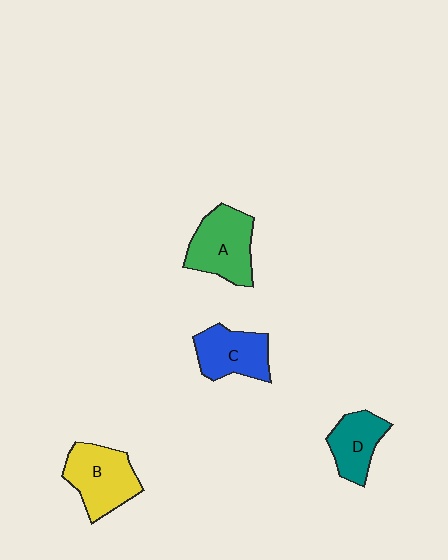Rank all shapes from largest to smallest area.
From largest to smallest: A (green), B (yellow), C (blue), D (teal).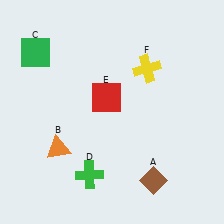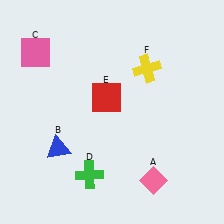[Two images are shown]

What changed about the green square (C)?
In Image 1, C is green. In Image 2, it changed to pink.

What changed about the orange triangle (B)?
In Image 1, B is orange. In Image 2, it changed to blue.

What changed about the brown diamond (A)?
In Image 1, A is brown. In Image 2, it changed to pink.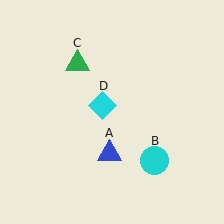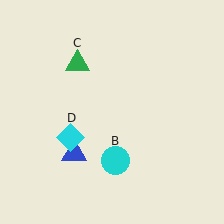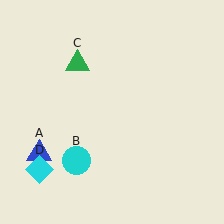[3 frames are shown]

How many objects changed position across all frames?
3 objects changed position: blue triangle (object A), cyan circle (object B), cyan diamond (object D).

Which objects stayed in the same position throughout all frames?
Green triangle (object C) remained stationary.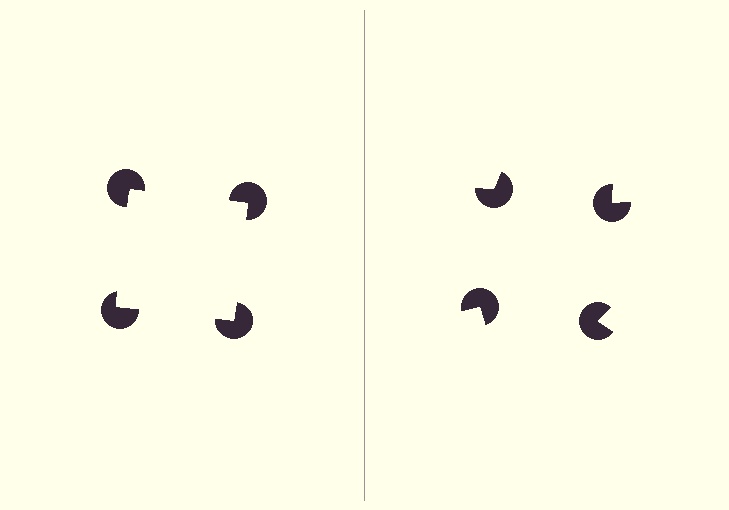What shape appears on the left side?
An illusory square.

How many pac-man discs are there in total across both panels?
8 — 4 on each side.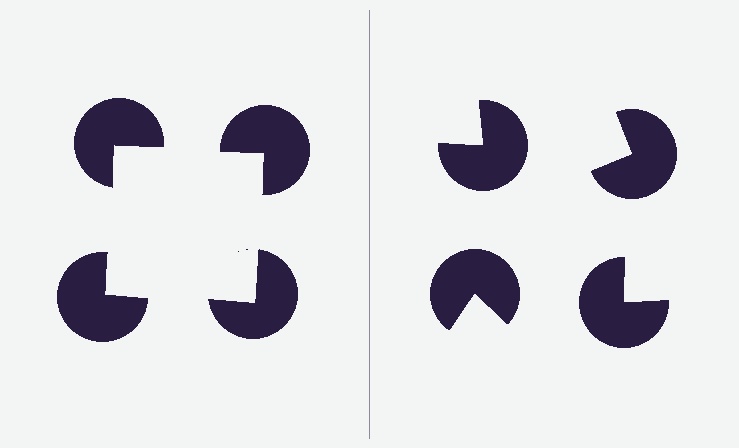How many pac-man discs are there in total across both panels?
8 — 4 on each side.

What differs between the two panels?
The pac-man discs are positioned identically on both sides; only the wedge orientations differ. On the left they align to a square; on the right they are misaligned.